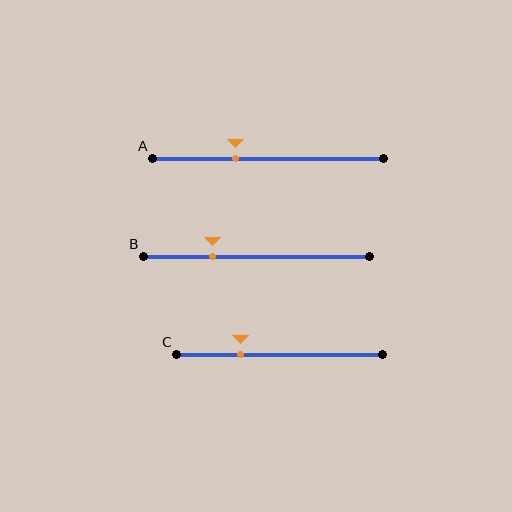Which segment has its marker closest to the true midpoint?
Segment A has its marker closest to the true midpoint.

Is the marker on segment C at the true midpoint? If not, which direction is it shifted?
No, the marker on segment C is shifted to the left by about 19% of the segment length.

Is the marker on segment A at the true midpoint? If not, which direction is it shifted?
No, the marker on segment A is shifted to the left by about 14% of the segment length.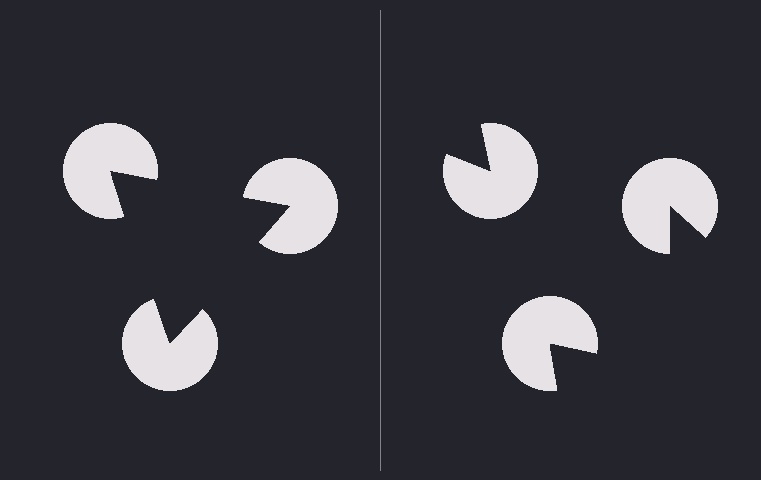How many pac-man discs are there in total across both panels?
6 — 3 on each side.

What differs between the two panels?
The pac-man discs are positioned identically on both sides; only the wedge orientations differ. On the left they align to a triangle; on the right they are misaligned.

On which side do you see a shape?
An illusory triangle appears on the left side. On the right side the wedge cuts are rotated, so no coherent shape forms.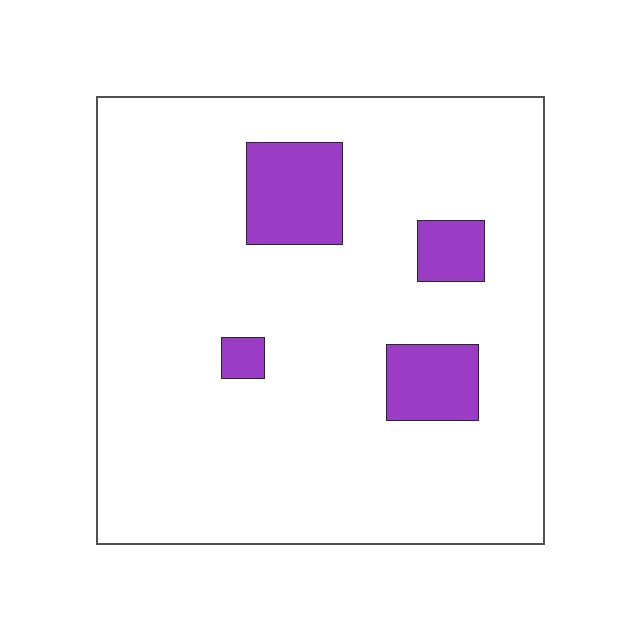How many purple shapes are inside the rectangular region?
4.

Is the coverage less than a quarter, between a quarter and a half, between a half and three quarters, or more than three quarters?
Less than a quarter.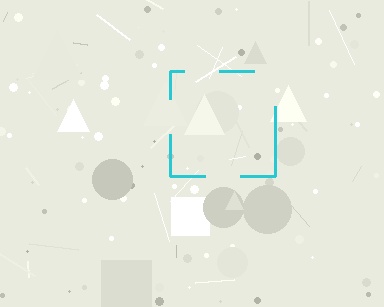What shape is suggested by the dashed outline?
The dashed outline suggests a square.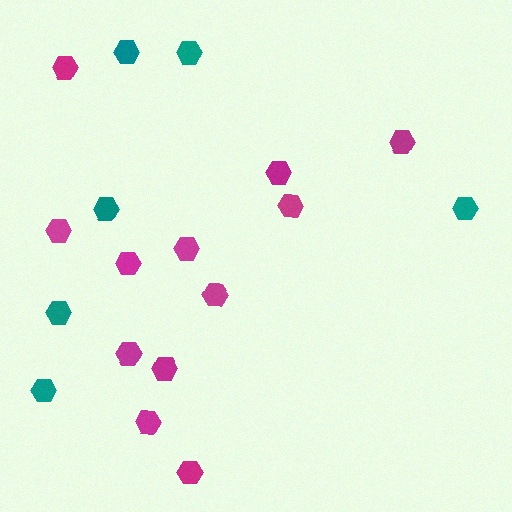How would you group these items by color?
There are 2 groups: one group of teal hexagons (6) and one group of magenta hexagons (12).